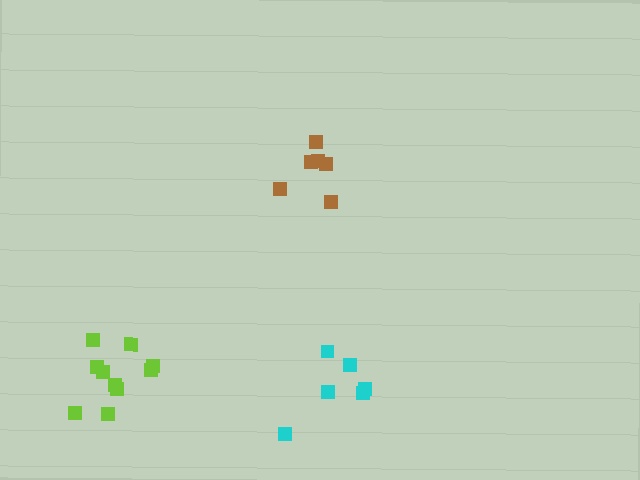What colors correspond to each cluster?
The clusters are colored: cyan, lime, brown.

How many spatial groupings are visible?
There are 3 spatial groupings.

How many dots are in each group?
Group 1: 6 dots, Group 2: 10 dots, Group 3: 6 dots (22 total).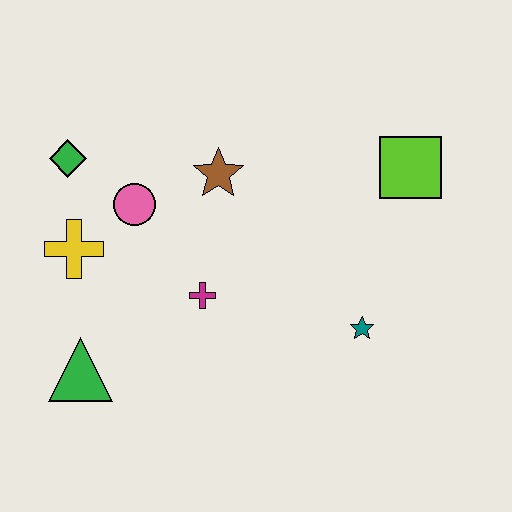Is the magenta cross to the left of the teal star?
Yes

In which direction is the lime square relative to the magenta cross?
The lime square is to the right of the magenta cross.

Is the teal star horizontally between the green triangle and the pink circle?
No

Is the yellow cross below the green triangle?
No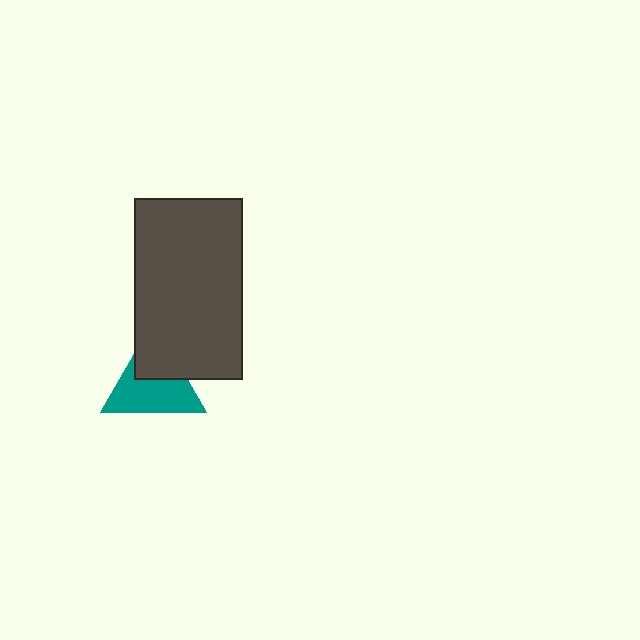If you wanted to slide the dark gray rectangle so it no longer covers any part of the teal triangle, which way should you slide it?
Slide it toward the upper-right — that is the most direct way to separate the two shapes.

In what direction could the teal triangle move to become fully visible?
The teal triangle could move toward the lower-left. That would shift it out from behind the dark gray rectangle entirely.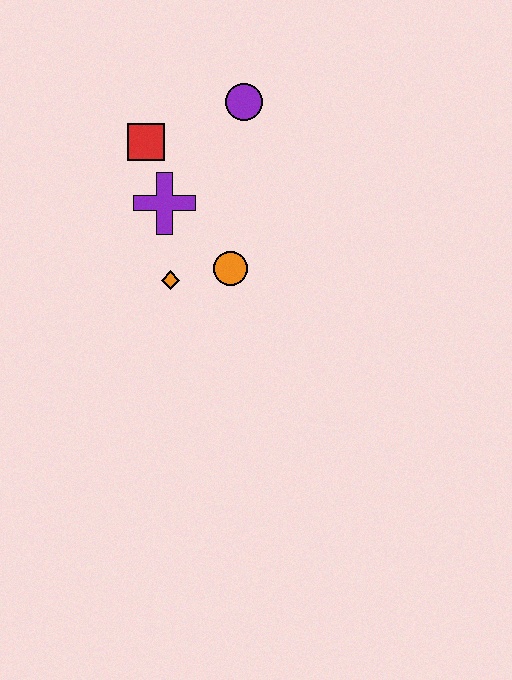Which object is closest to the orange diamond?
The orange circle is closest to the orange diamond.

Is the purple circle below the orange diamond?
No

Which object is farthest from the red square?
The orange circle is farthest from the red square.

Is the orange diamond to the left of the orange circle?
Yes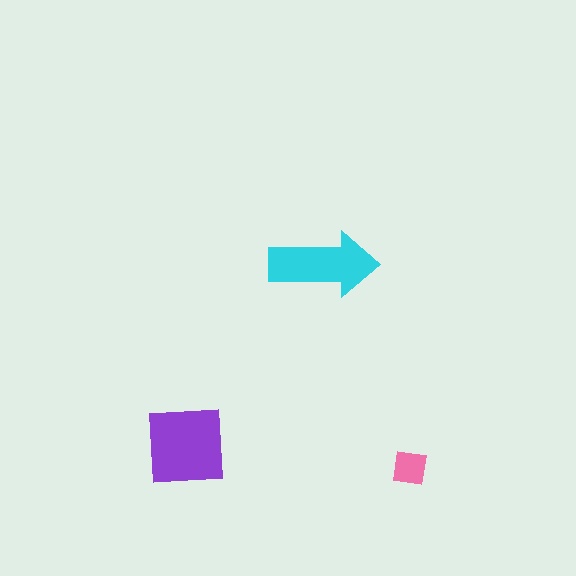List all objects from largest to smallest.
The purple square, the cyan arrow, the pink square.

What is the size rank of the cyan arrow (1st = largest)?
2nd.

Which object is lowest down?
The pink square is bottommost.